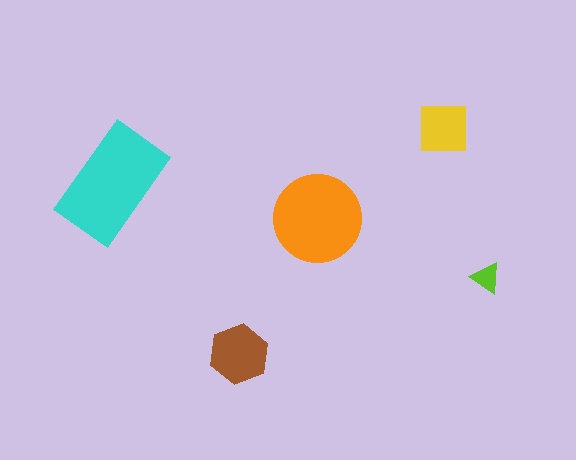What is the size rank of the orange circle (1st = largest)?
2nd.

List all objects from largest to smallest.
The cyan rectangle, the orange circle, the brown hexagon, the yellow square, the lime triangle.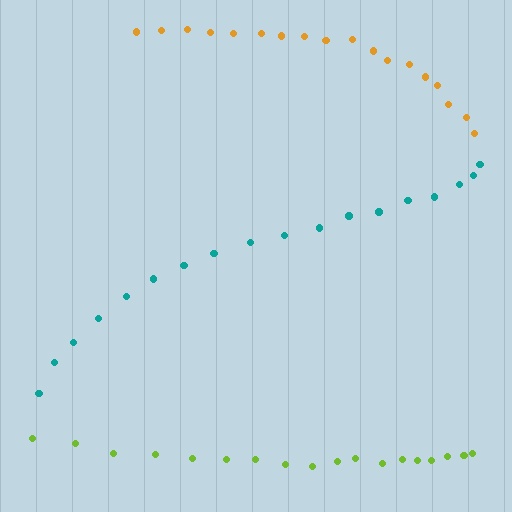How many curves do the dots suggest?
There are 3 distinct paths.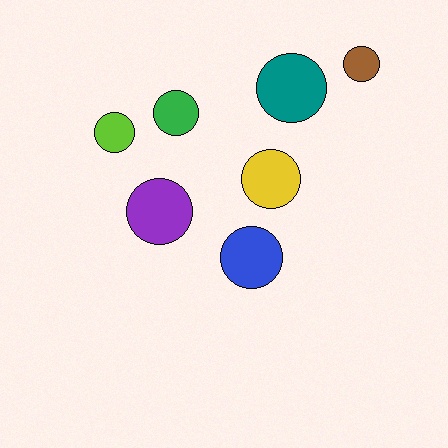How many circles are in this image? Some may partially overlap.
There are 7 circles.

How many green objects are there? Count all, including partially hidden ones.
There is 1 green object.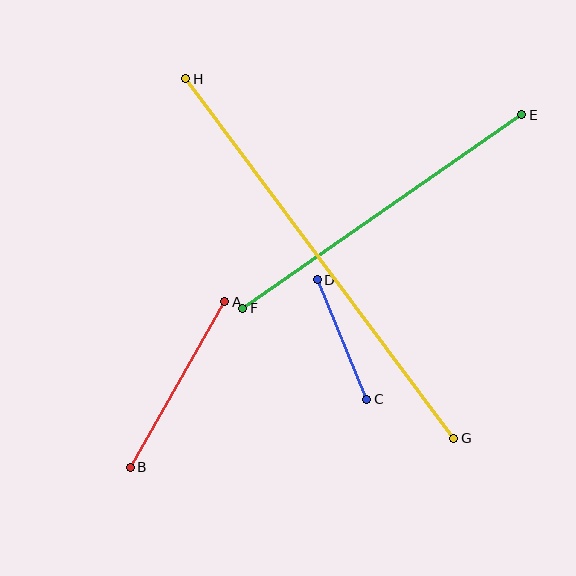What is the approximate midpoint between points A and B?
The midpoint is at approximately (177, 385) pixels.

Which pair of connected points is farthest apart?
Points G and H are farthest apart.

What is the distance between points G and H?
The distance is approximately 448 pixels.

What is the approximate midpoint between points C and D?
The midpoint is at approximately (342, 339) pixels.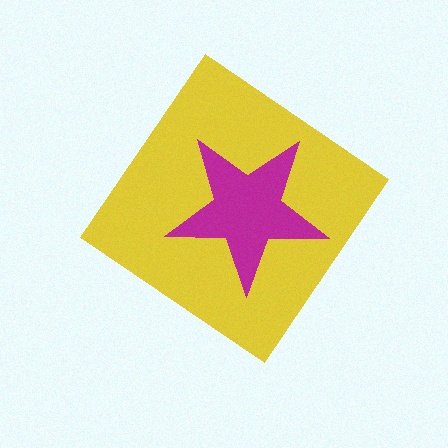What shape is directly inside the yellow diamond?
The magenta star.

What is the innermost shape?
The magenta star.